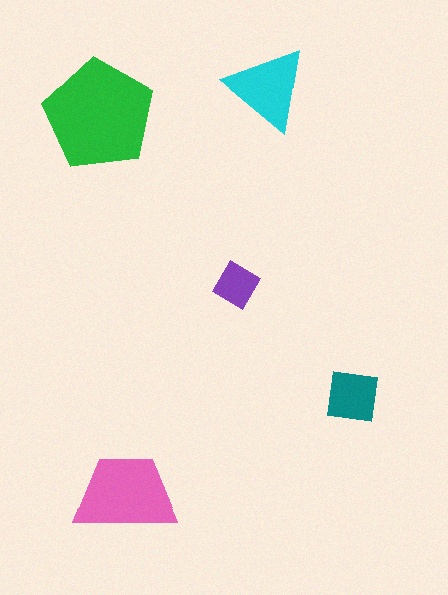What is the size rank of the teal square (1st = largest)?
4th.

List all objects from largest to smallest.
The green pentagon, the pink trapezoid, the cyan triangle, the teal square, the purple diamond.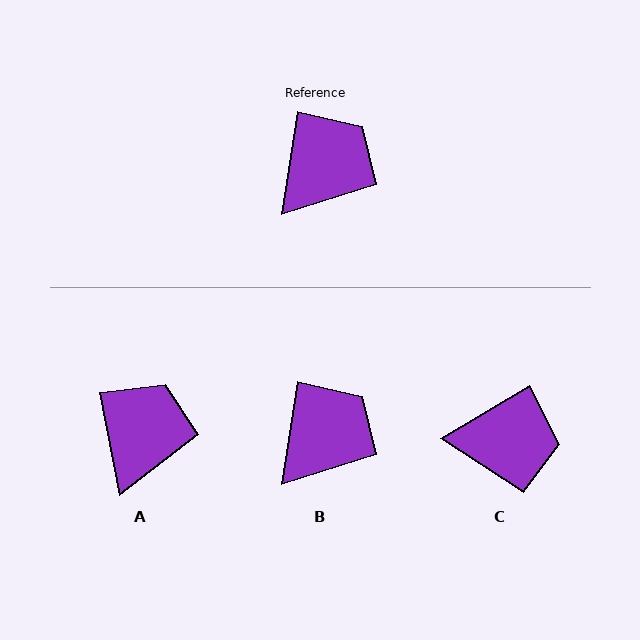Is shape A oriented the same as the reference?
No, it is off by about 20 degrees.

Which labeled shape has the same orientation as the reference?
B.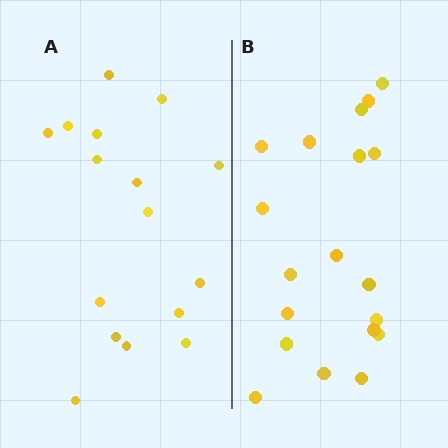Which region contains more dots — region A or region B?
Region B (the right region) has more dots.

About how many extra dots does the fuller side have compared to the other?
Region B has just a few more — roughly 2 or 3 more dots than region A.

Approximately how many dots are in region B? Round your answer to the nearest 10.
About 20 dots. (The exact count is 19, which rounds to 20.)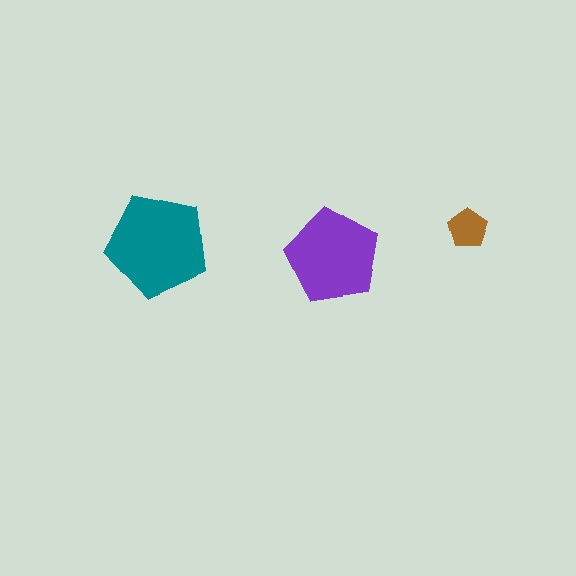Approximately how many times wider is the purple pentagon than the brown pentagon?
About 2.5 times wider.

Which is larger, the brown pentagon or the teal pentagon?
The teal one.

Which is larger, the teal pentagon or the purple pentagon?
The teal one.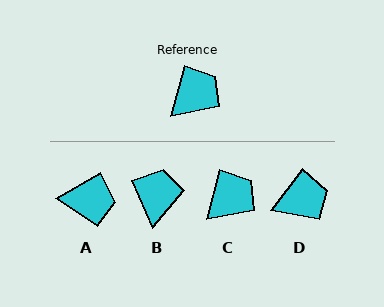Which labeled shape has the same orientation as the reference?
C.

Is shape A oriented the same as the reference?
No, it is off by about 45 degrees.